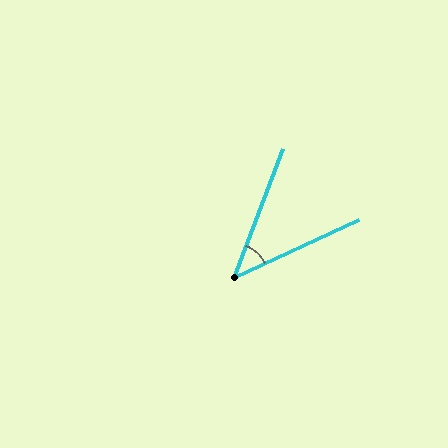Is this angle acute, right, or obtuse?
It is acute.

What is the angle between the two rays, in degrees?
Approximately 45 degrees.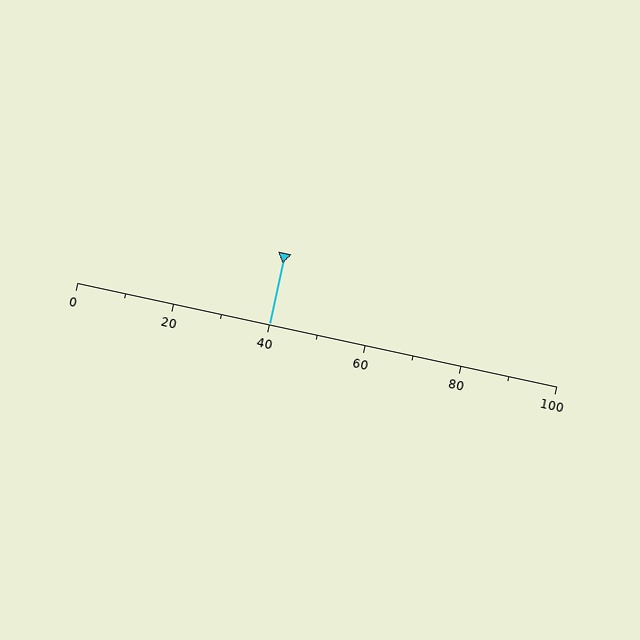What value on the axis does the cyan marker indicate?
The marker indicates approximately 40.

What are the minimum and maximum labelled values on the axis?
The axis runs from 0 to 100.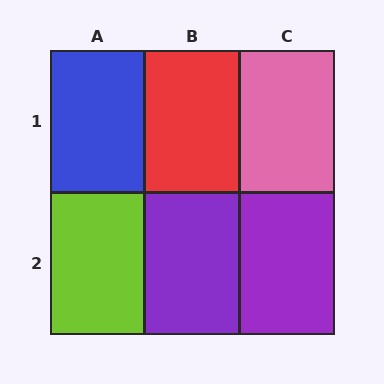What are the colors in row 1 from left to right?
Blue, red, pink.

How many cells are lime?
1 cell is lime.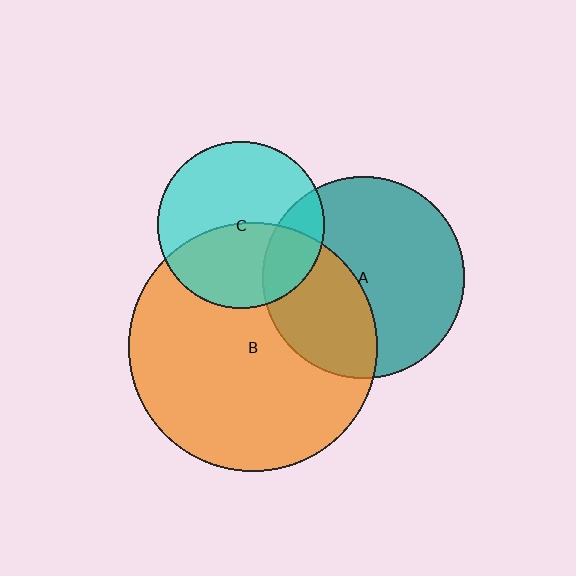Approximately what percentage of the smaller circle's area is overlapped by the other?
Approximately 20%.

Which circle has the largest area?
Circle B (orange).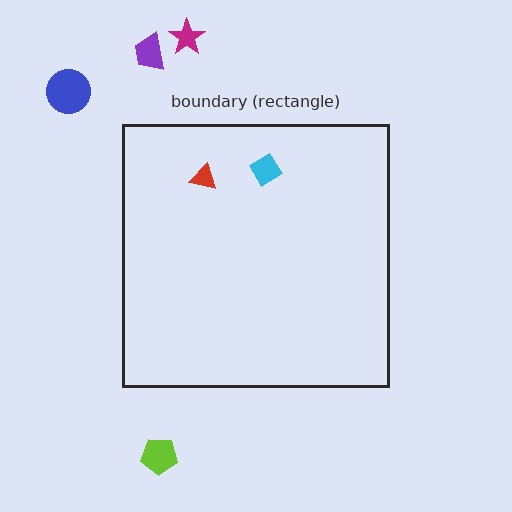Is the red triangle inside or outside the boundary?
Inside.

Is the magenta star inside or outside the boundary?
Outside.